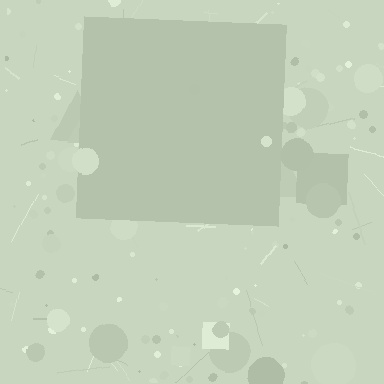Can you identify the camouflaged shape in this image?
The camouflaged shape is a square.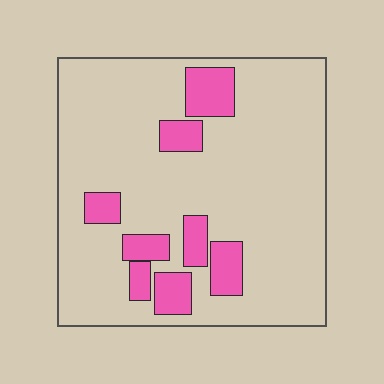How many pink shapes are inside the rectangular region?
8.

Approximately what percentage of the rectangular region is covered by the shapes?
Approximately 15%.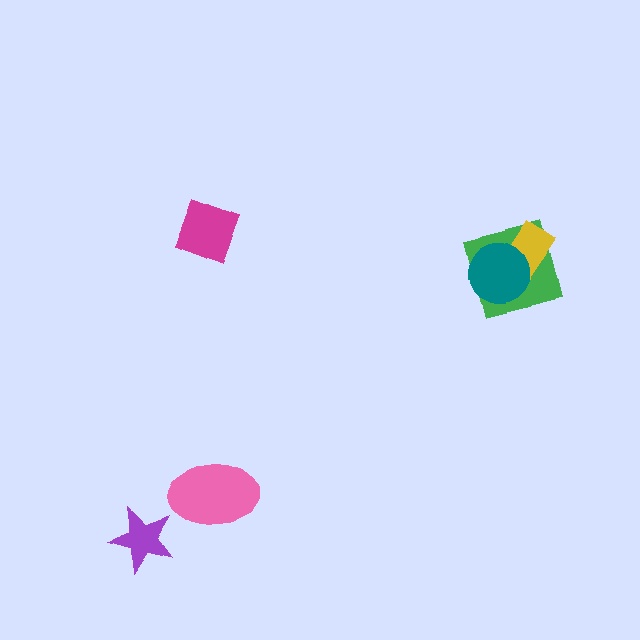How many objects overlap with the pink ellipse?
0 objects overlap with the pink ellipse.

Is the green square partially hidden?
Yes, it is partially covered by another shape.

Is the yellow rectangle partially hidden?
Yes, it is partially covered by another shape.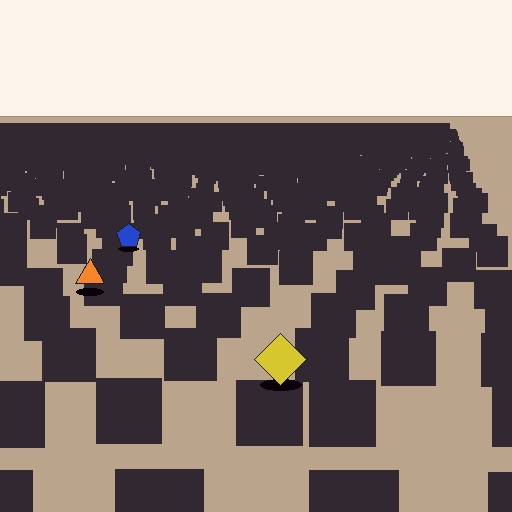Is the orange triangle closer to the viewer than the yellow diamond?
No. The yellow diamond is closer — you can tell from the texture gradient: the ground texture is coarser near it.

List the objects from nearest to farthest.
From nearest to farthest: the yellow diamond, the orange triangle, the blue pentagon.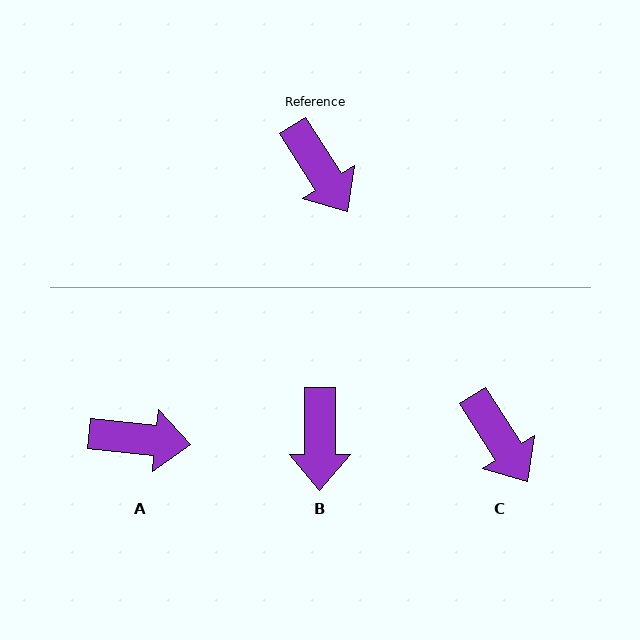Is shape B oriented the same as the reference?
No, it is off by about 33 degrees.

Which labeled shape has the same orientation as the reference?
C.